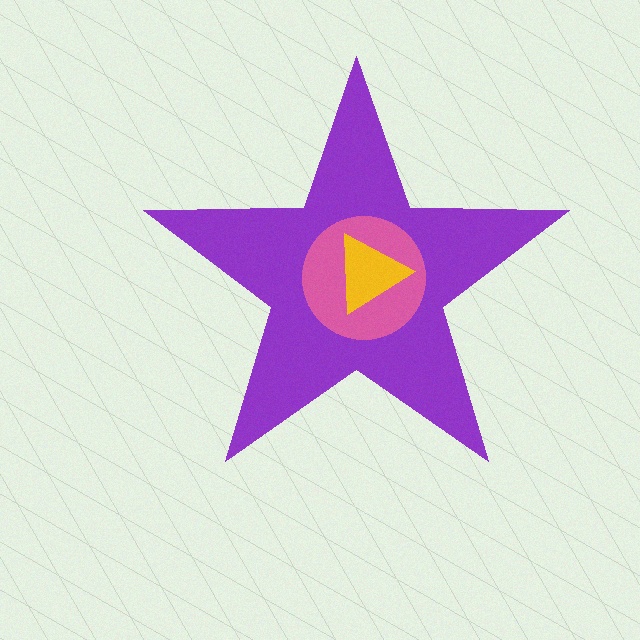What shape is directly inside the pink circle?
The yellow triangle.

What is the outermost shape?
The purple star.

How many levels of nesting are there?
3.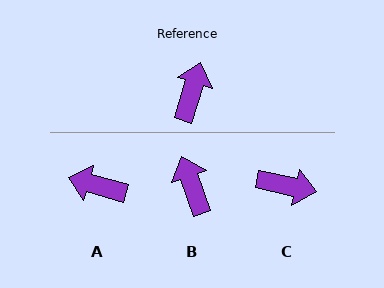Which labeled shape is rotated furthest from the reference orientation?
A, about 91 degrees away.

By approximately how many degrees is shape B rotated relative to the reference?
Approximately 37 degrees counter-clockwise.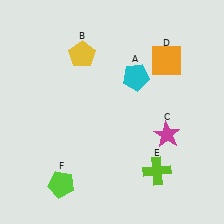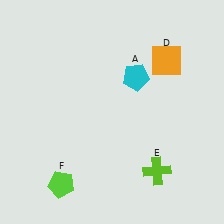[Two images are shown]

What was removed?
The magenta star (C), the yellow pentagon (B) were removed in Image 2.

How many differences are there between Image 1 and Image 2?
There are 2 differences between the two images.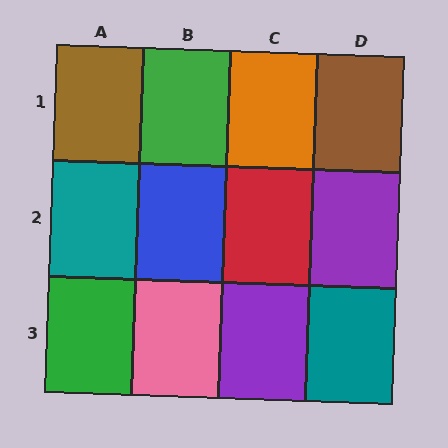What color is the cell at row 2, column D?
Purple.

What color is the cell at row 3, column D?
Teal.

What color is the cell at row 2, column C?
Red.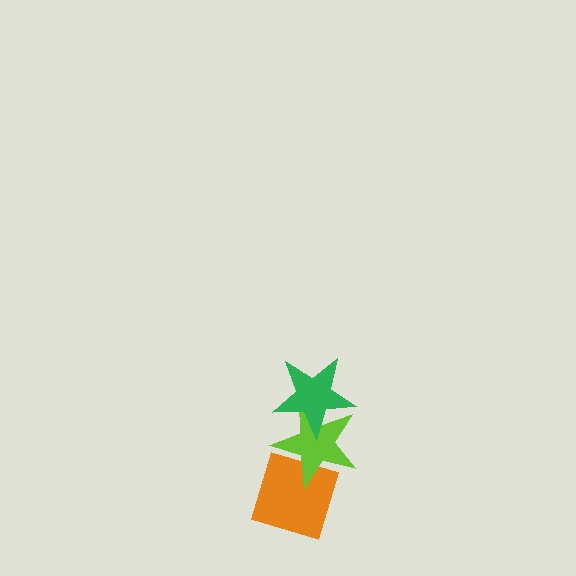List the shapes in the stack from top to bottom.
From top to bottom: the green star, the lime star, the orange diamond.